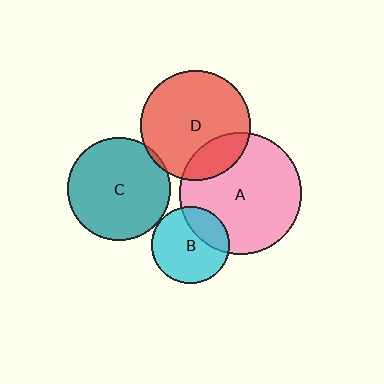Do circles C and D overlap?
Yes.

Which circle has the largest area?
Circle A (pink).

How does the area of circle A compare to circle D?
Approximately 1.2 times.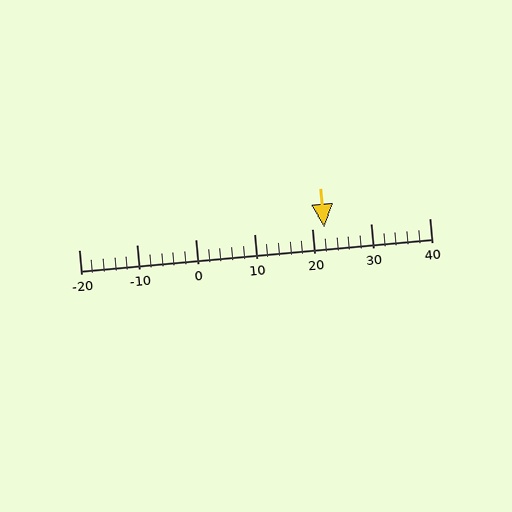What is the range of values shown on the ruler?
The ruler shows values from -20 to 40.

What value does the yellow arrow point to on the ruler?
The yellow arrow points to approximately 22.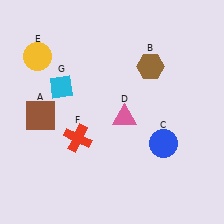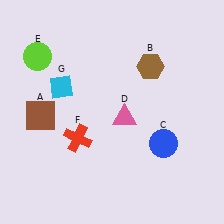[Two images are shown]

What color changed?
The circle (E) changed from yellow in Image 1 to lime in Image 2.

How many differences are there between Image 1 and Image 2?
There is 1 difference between the two images.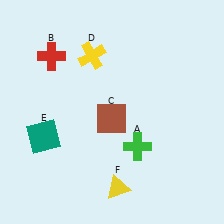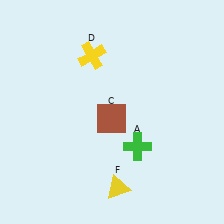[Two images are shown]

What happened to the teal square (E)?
The teal square (E) was removed in Image 2. It was in the bottom-left area of Image 1.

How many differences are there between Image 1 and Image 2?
There are 2 differences between the two images.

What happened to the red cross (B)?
The red cross (B) was removed in Image 2. It was in the top-left area of Image 1.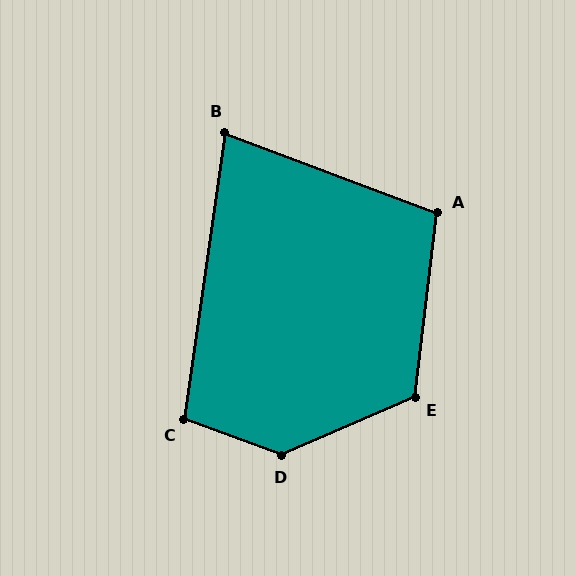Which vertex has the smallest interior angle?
B, at approximately 78 degrees.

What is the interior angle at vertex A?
Approximately 104 degrees (obtuse).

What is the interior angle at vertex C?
Approximately 102 degrees (obtuse).